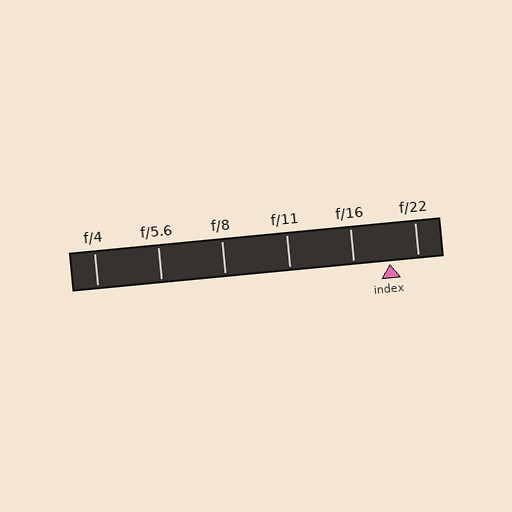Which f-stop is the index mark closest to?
The index mark is closest to f/22.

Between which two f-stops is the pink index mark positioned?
The index mark is between f/16 and f/22.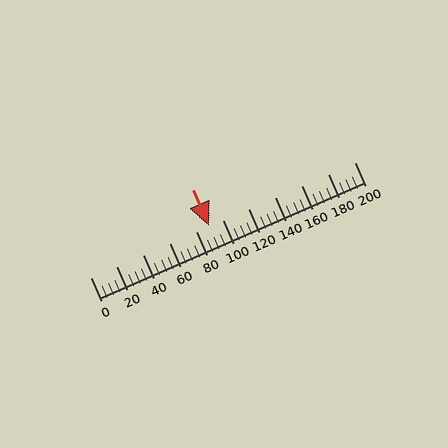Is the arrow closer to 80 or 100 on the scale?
The arrow is closer to 100.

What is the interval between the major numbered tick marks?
The major tick marks are spaced 20 units apart.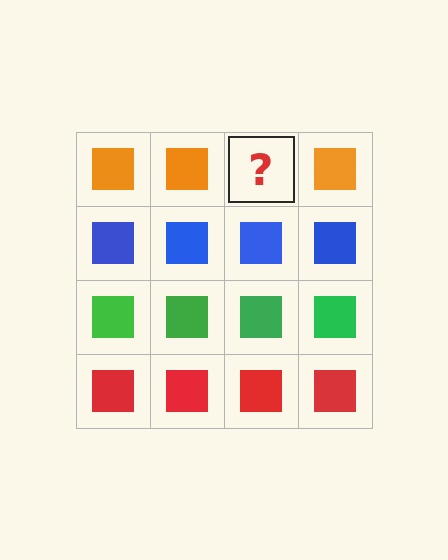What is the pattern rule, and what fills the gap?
The rule is that each row has a consistent color. The gap should be filled with an orange square.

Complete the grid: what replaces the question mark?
The question mark should be replaced with an orange square.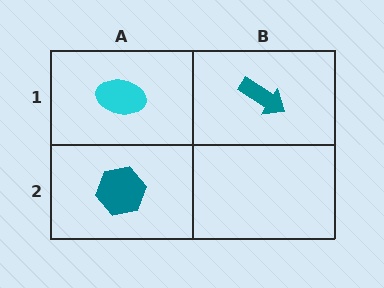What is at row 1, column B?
A teal arrow.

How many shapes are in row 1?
2 shapes.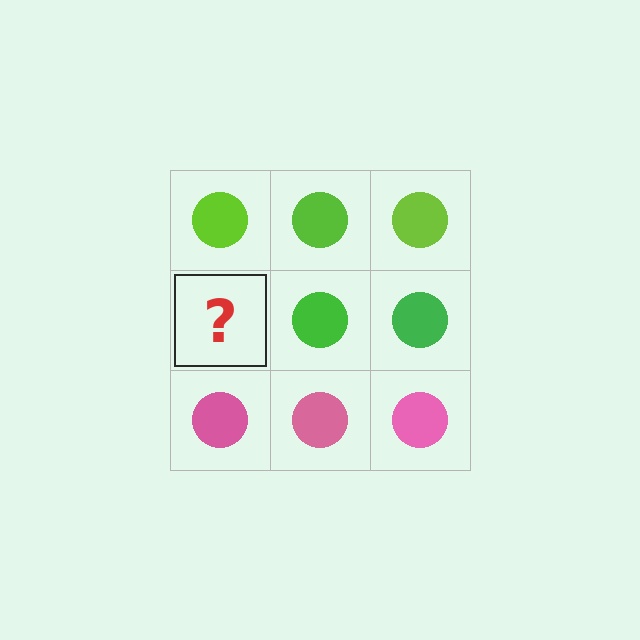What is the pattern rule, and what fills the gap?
The rule is that each row has a consistent color. The gap should be filled with a green circle.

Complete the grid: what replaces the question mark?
The question mark should be replaced with a green circle.